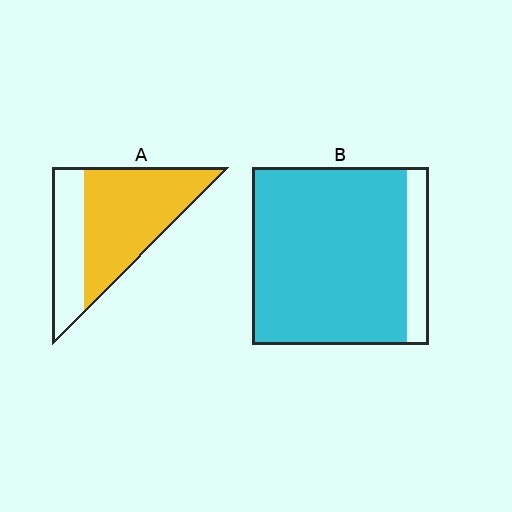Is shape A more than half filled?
Yes.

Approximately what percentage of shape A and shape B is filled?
A is approximately 65% and B is approximately 90%.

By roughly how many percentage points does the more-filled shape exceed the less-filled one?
By roughly 20 percentage points (B over A).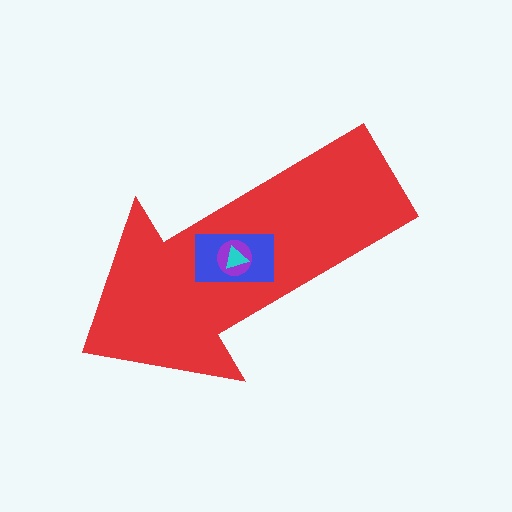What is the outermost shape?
The red arrow.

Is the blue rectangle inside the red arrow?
Yes.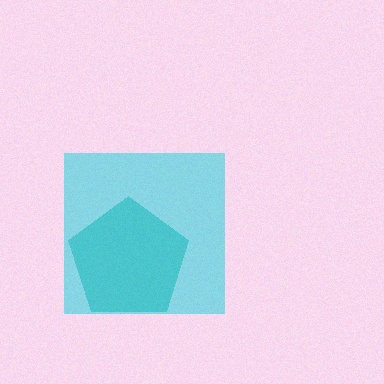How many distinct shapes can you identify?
There are 2 distinct shapes: a teal pentagon, a cyan square.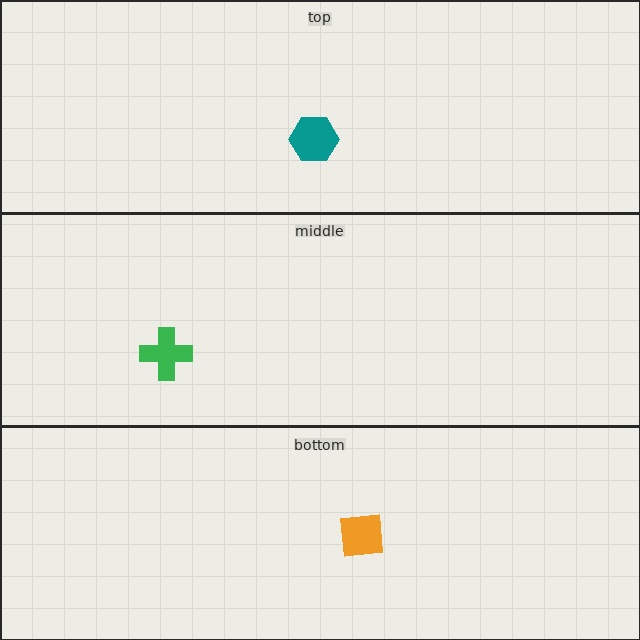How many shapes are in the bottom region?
1.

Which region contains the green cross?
The middle region.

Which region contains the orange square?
The bottom region.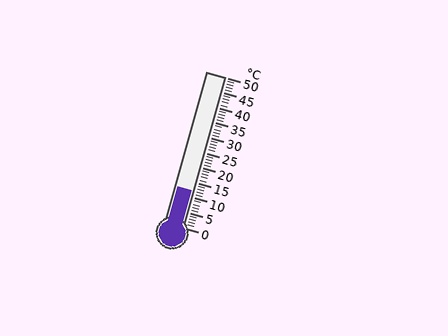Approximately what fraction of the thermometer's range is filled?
The thermometer is filled to approximately 25% of its range.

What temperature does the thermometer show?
The thermometer shows approximately 12°C.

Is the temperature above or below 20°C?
The temperature is below 20°C.